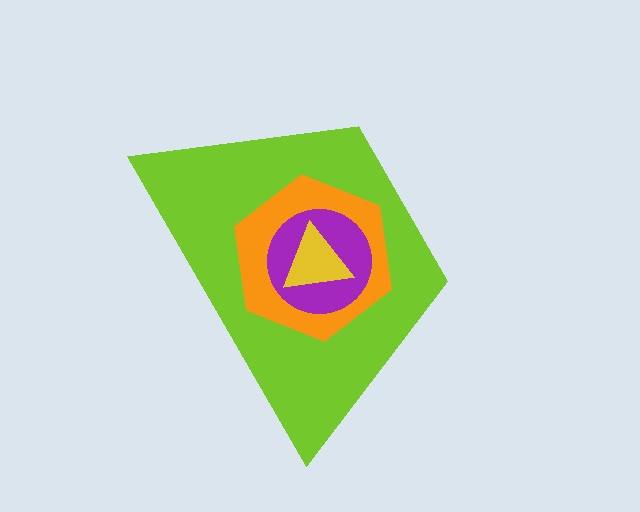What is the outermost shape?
The lime trapezoid.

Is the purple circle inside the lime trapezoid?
Yes.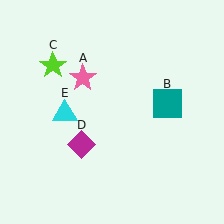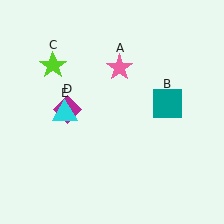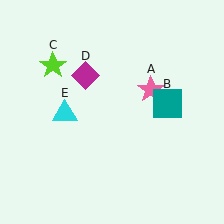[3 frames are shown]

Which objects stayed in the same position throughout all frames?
Teal square (object B) and lime star (object C) and cyan triangle (object E) remained stationary.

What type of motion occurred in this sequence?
The pink star (object A), magenta diamond (object D) rotated clockwise around the center of the scene.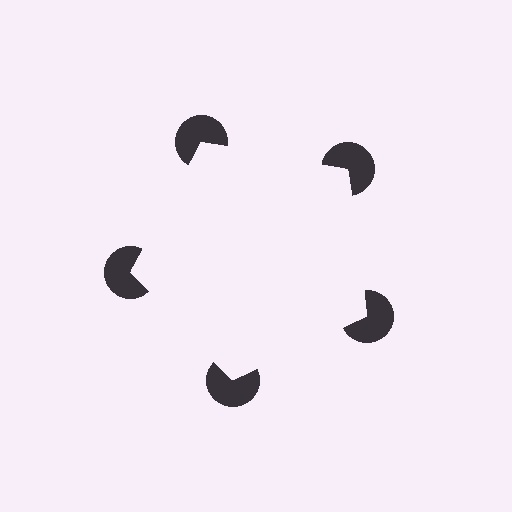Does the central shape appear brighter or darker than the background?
It typically appears slightly brighter than the background, even though no actual brightness change is drawn.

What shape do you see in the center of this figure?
An illusory pentagon — its edges are inferred from the aligned wedge cuts in the pac-man discs, not physically drawn.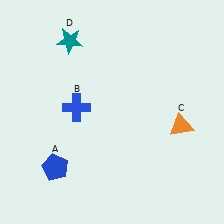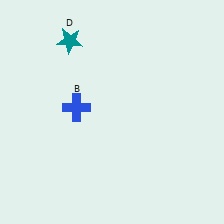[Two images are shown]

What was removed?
The blue pentagon (A), the orange triangle (C) were removed in Image 2.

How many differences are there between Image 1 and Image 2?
There are 2 differences between the two images.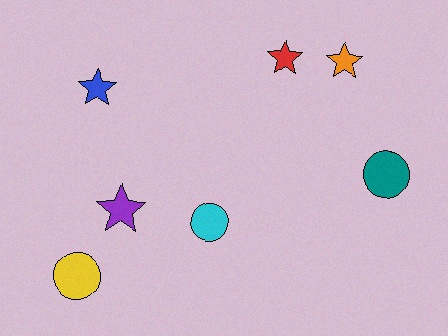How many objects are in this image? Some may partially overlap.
There are 7 objects.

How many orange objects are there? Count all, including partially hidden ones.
There is 1 orange object.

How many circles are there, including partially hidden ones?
There are 3 circles.